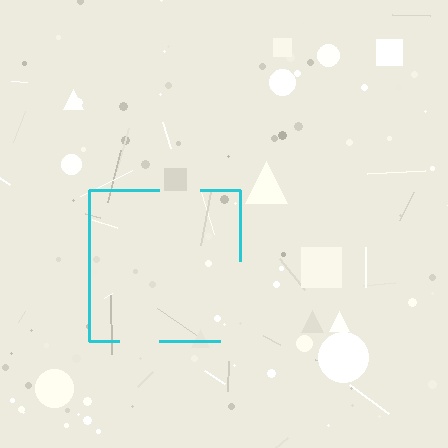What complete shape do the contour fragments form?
The contour fragments form a square.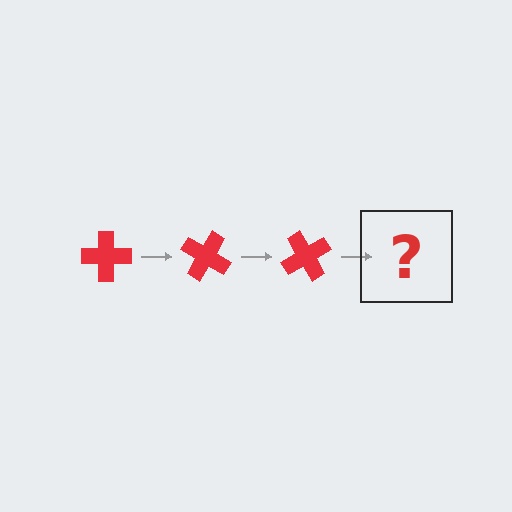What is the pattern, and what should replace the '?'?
The pattern is that the cross rotates 30 degrees each step. The '?' should be a red cross rotated 90 degrees.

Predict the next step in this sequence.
The next step is a red cross rotated 90 degrees.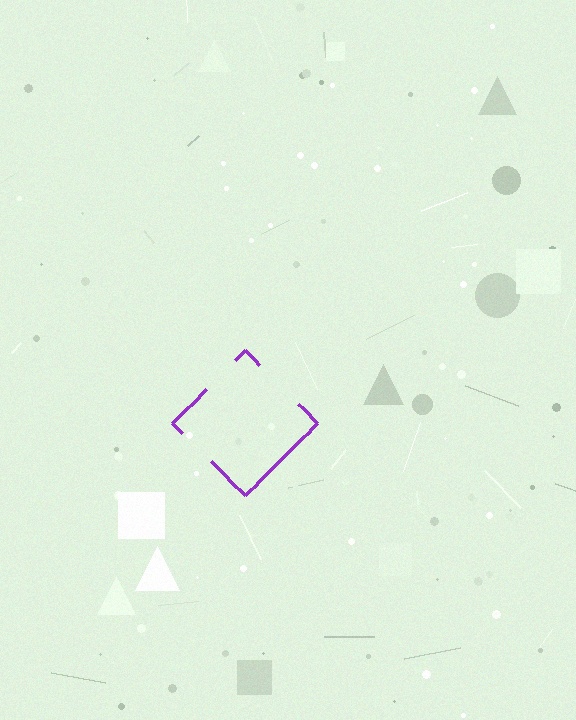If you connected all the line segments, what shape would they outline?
They would outline a diamond.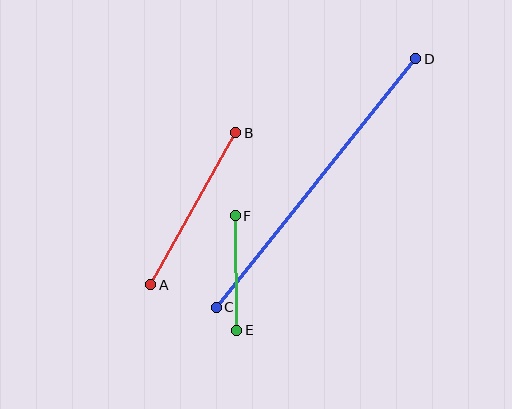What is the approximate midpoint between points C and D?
The midpoint is at approximately (316, 183) pixels.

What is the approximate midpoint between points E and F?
The midpoint is at approximately (236, 273) pixels.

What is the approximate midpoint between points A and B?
The midpoint is at approximately (193, 209) pixels.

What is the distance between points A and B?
The distance is approximately 174 pixels.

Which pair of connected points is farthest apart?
Points C and D are farthest apart.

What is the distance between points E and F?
The distance is approximately 114 pixels.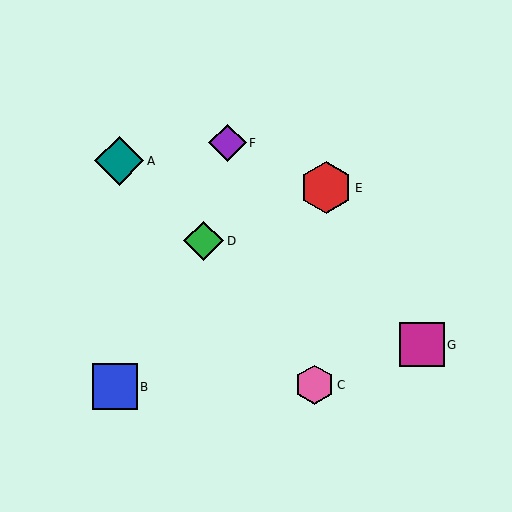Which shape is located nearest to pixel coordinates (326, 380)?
The pink hexagon (labeled C) at (314, 385) is nearest to that location.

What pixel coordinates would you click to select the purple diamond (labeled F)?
Click at (227, 143) to select the purple diamond F.